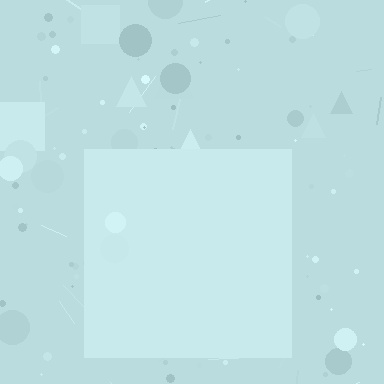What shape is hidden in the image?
A square is hidden in the image.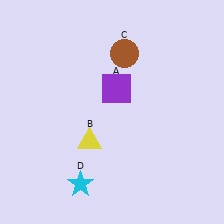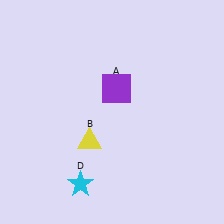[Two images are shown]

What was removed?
The brown circle (C) was removed in Image 2.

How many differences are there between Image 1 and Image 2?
There is 1 difference between the two images.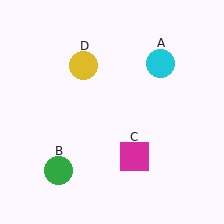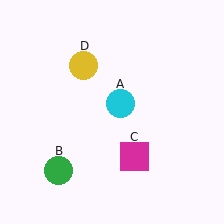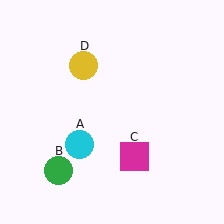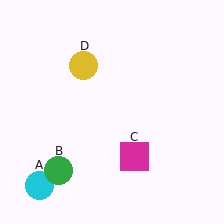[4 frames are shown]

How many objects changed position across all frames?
1 object changed position: cyan circle (object A).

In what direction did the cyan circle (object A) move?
The cyan circle (object A) moved down and to the left.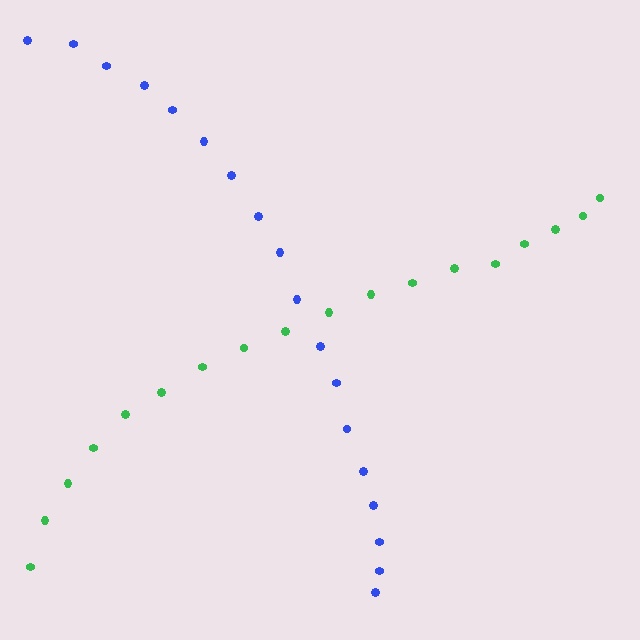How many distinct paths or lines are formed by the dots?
There are 2 distinct paths.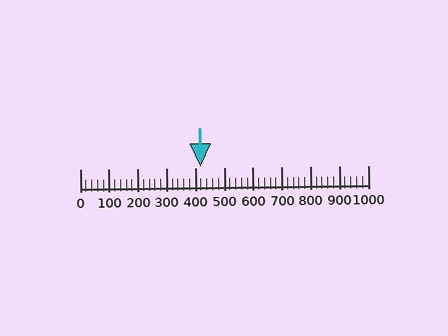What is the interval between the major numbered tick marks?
The major tick marks are spaced 100 units apart.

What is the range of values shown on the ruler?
The ruler shows values from 0 to 1000.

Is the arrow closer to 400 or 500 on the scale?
The arrow is closer to 400.